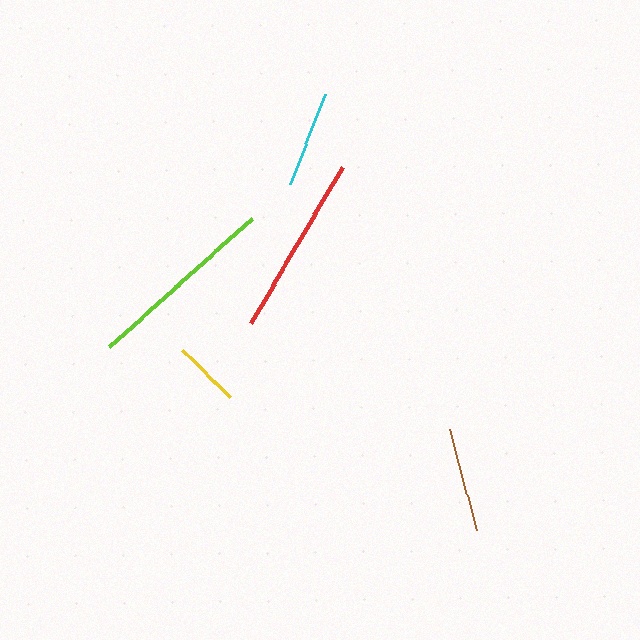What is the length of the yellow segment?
The yellow segment is approximately 67 pixels long.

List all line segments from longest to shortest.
From longest to shortest: lime, red, brown, cyan, yellow.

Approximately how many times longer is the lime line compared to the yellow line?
The lime line is approximately 2.9 times the length of the yellow line.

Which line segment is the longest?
The lime line is the longest at approximately 192 pixels.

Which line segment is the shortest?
The yellow line is the shortest at approximately 67 pixels.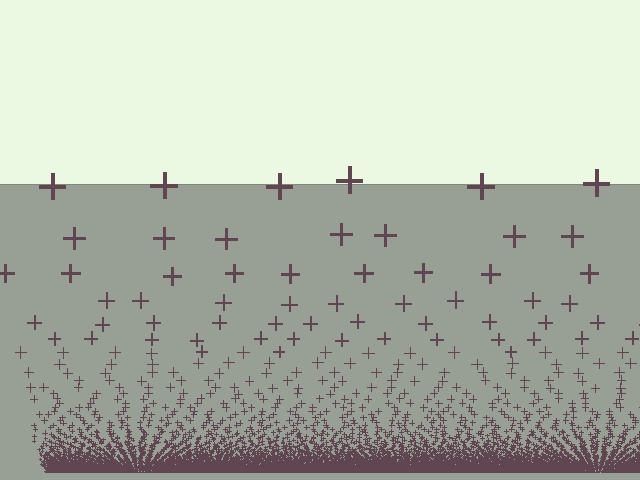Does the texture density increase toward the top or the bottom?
Density increases toward the bottom.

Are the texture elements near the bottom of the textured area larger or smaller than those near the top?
Smaller. The gradient is inverted — elements near the bottom are smaller and denser.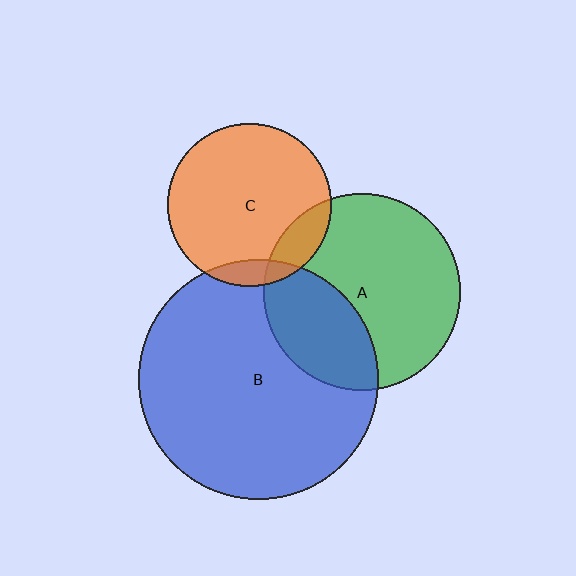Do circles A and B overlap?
Yes.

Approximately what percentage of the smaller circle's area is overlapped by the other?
Approximately 30%.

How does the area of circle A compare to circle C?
Approximately 1.4 times.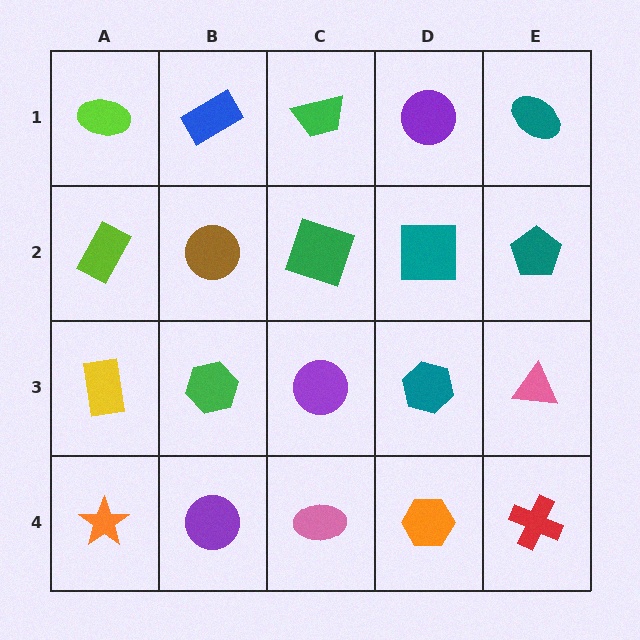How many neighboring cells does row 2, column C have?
4.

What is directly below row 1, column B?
A brown circle.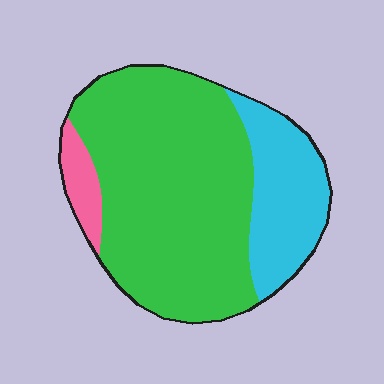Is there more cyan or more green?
Green.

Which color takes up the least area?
Pink, at roughly 5%.